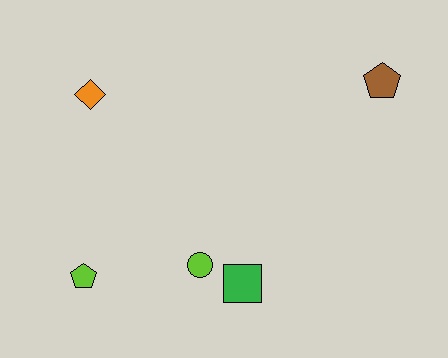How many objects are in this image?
There are 5 objects.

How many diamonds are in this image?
There is 1 diamond.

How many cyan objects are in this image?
There are no cyan objects.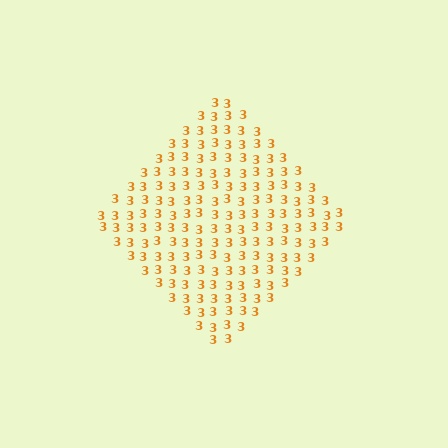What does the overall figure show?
The overall figure shows a diamond.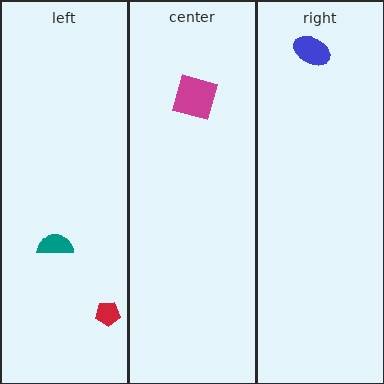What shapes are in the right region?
The blue ellipse.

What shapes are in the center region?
The magenta square.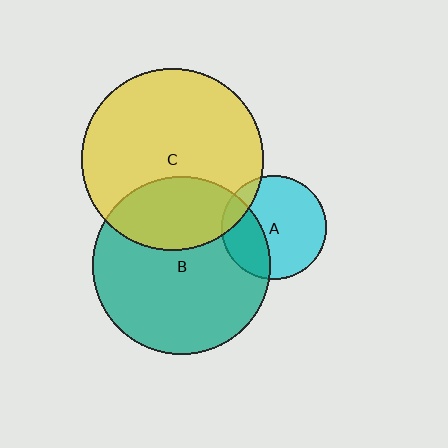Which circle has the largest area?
Circle C (yellow).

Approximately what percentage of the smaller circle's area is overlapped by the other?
Approximately 30%.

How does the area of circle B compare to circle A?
Approximately 2.9 times.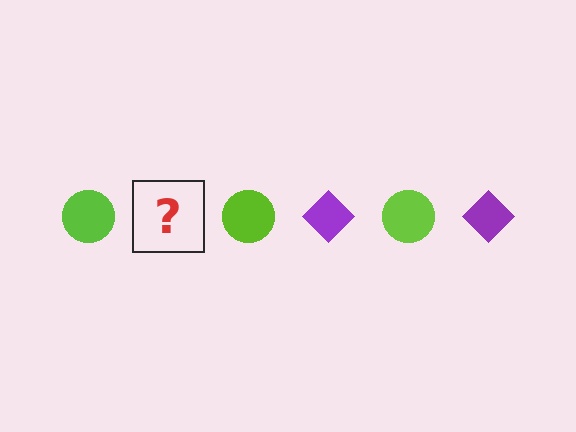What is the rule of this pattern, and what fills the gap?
The rule is that the pattern alternates between lime circle and purple diamond. The gap should be filled with a purple diamond.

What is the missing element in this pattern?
The missing element is a purple diamond.